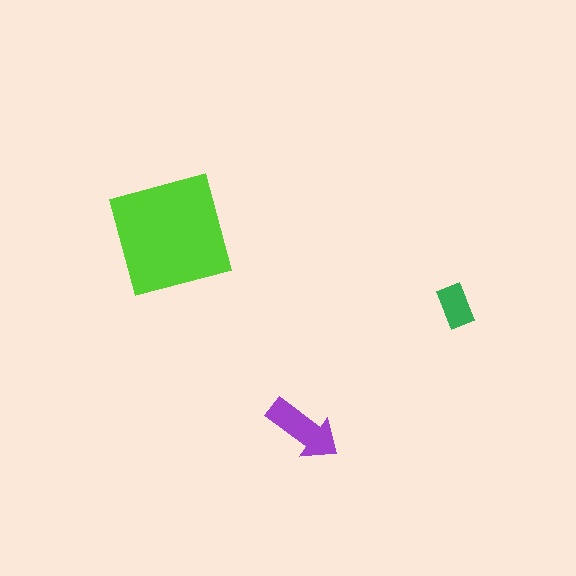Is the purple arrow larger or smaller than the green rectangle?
Larger.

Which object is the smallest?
The green rectangle.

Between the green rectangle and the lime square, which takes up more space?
The lime square.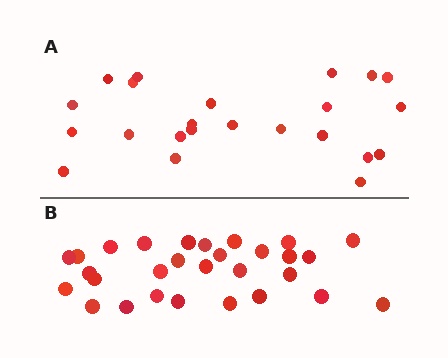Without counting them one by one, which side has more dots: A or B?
Region B (the bottom region) has more dots.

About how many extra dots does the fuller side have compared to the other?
Region B has about 6 more dots than region A.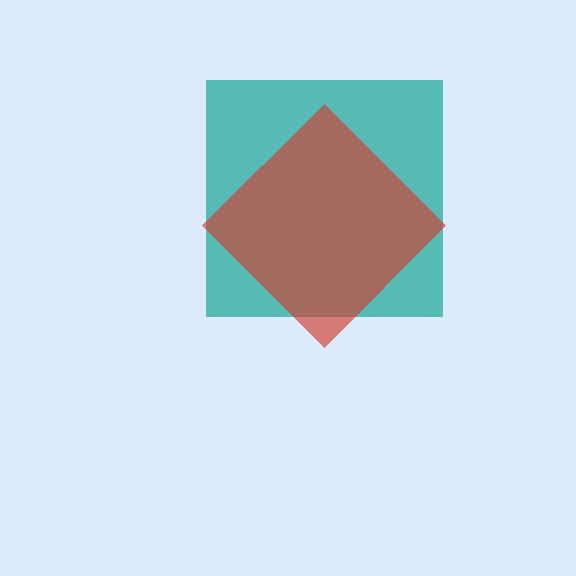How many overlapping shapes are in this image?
There are 2 overlapping shapes in the image.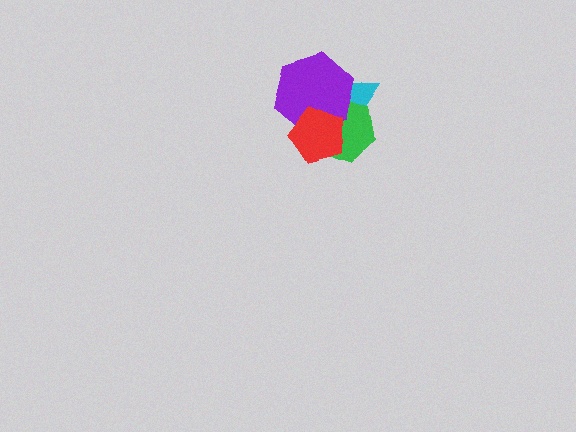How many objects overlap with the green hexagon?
3 objects overlap with the green hexagon.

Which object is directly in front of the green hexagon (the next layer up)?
The purple hexagon is directly in front of the green hexagon.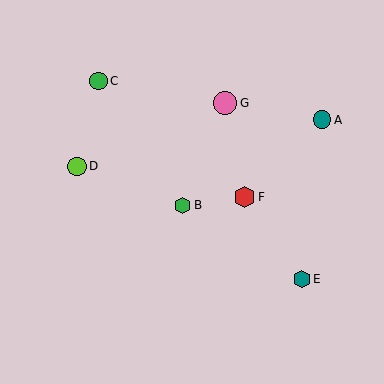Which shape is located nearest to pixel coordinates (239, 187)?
The red hexagon (labeled F) at (244, 197) is nearest to that location.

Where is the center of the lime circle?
The center of the lime circle is at (77, 166).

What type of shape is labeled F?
Shape F is a red hexagon.